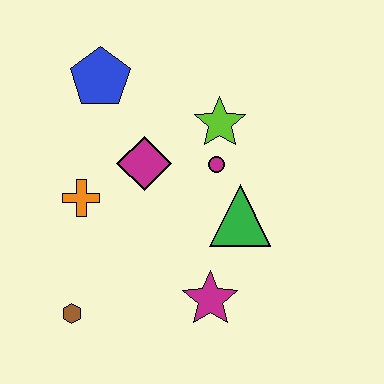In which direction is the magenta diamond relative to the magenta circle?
The magenta diamond is to the left of the magenta circle.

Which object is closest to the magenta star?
The green triangle is closest to the magenta star.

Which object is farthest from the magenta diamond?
The brown hexagon is farthest from the magenta diamond.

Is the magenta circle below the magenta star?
No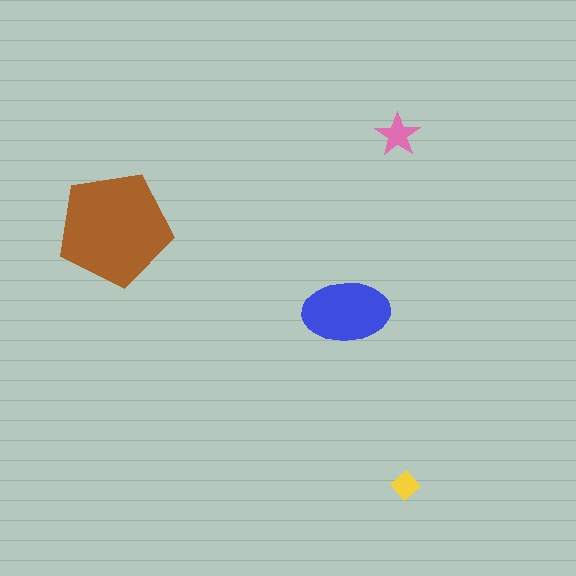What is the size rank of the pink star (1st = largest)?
3rd.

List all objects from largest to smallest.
The brown pentagon, the blue ellipse, the pink star, the yellow diamond.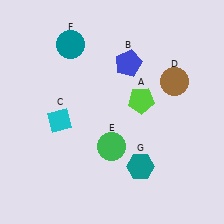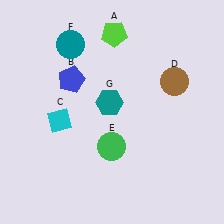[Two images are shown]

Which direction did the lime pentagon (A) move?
The lime pentagon (A) moved up.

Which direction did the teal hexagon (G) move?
The teal hexagon (G) moved up.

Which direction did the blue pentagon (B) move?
The blue pentagon (B) moved left.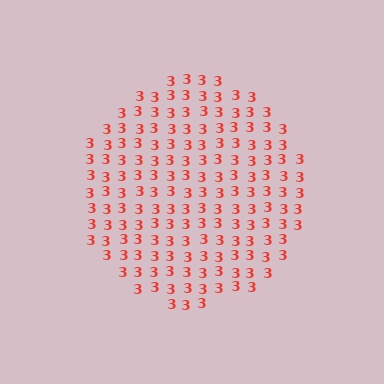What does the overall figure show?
The overall figure shows a circle.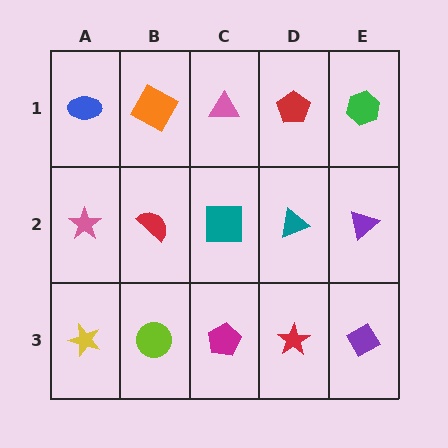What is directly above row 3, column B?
A red semicircle.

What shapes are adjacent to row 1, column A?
A pink star (row 2, column A), an orange square (row 1, column B).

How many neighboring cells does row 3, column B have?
3.